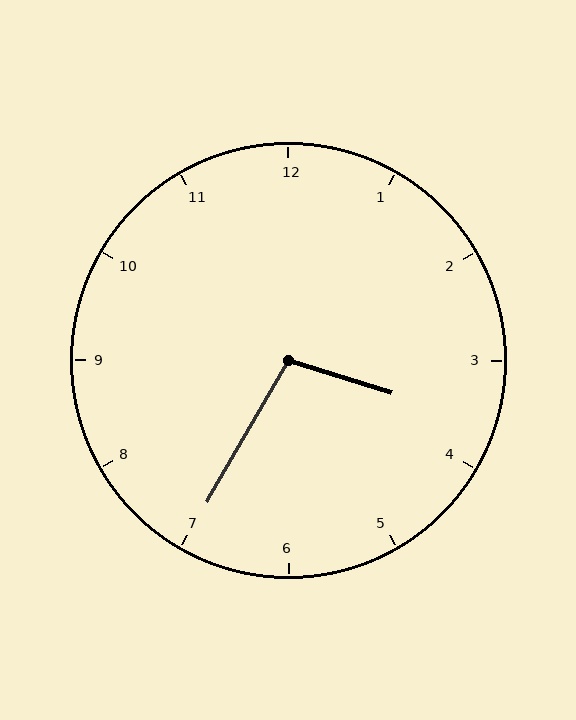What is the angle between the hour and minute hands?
Approximately 102 degrees.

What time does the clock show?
3:35.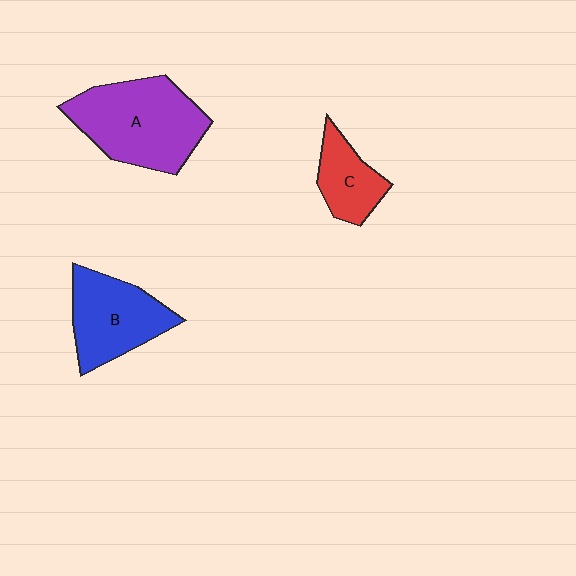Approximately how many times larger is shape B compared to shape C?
Approximately 1.6 times.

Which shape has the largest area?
Shape A (purple).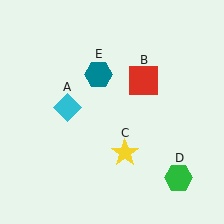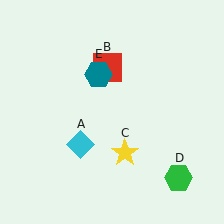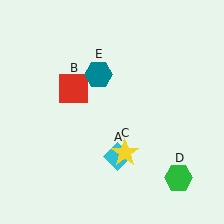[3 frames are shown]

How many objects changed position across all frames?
2 objects changed position: cyan diamond (object A), red square (object B).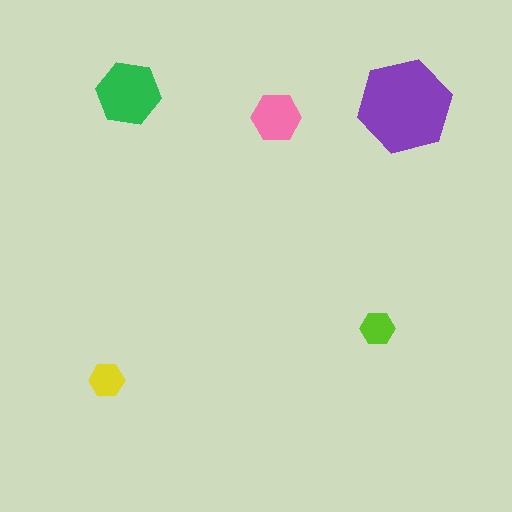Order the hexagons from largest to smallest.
the purple one, the green one, the pink one, the yellow one, the lime one.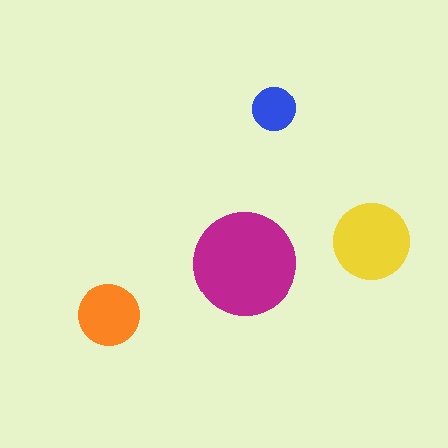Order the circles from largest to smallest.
the magenta one, the yellow one, the orange one, the blue one.